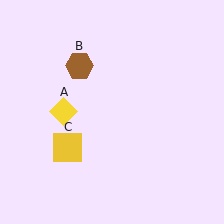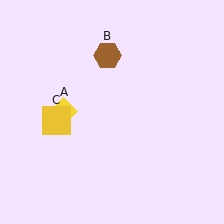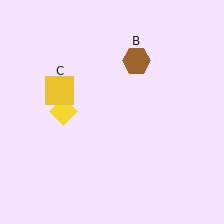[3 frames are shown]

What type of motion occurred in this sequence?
The brown hexagon (object B), yellow square (object C) rotated clockwise around the center of the scene.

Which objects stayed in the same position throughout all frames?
Yellow diamond (object A) remained stationary.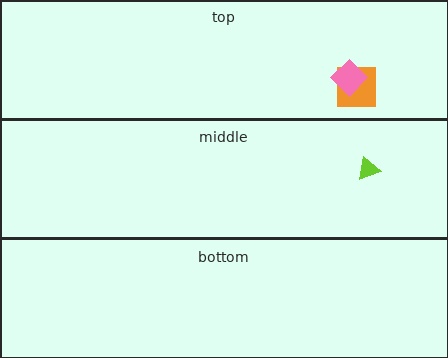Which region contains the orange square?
The top region.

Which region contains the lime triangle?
The middle region.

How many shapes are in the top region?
2.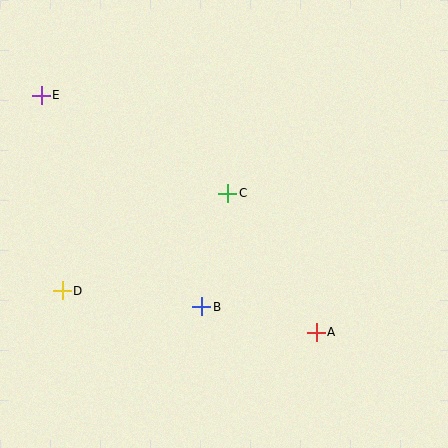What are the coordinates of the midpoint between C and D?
The midpoint between C and D is at (145, 242).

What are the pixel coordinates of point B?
Point B is at (202, 307).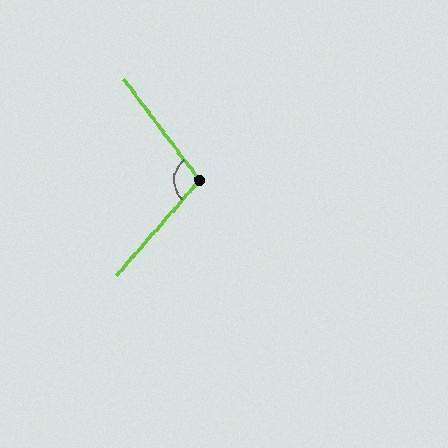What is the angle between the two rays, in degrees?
Approximately 102 degrees.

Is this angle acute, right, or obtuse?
It is obtuse.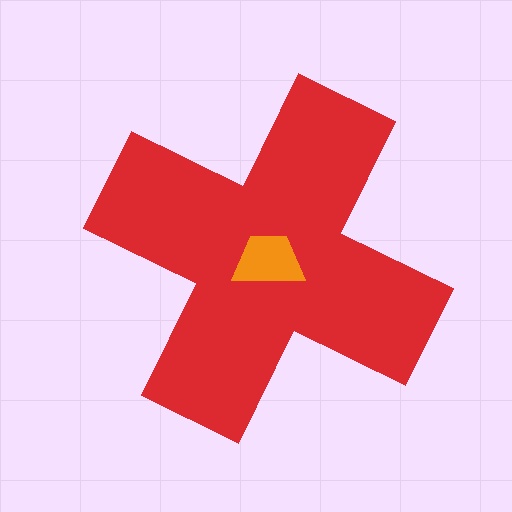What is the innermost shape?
The orange trapezoid.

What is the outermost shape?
The red cross.